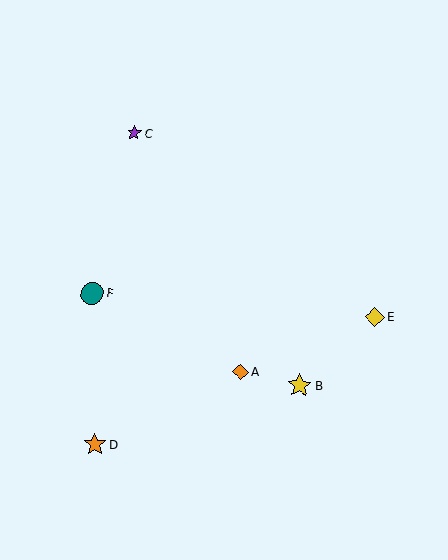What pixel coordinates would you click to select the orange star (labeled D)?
Click at (95, 444) to select the orange star D.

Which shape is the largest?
The yellow star (labeled B) is the largest.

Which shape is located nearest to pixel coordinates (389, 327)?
The yellow diamond (labeled E) at (375, 317) is nearest to that location.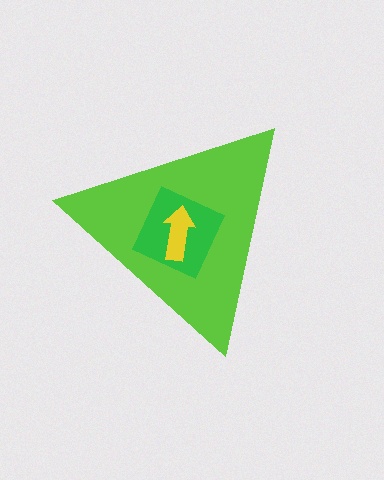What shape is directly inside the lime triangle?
The green diamond.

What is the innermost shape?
The yellow arrow.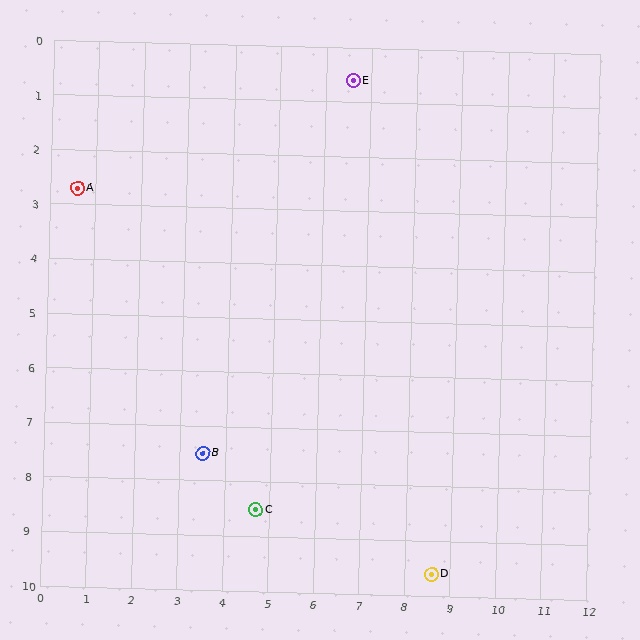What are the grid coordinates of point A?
Point A is at approximately (0.6, 2.7).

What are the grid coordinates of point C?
Point C is at approximately (4.7, 8.5).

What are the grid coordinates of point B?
Point B is at approximately (3.5, 7.5).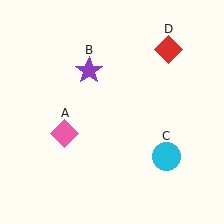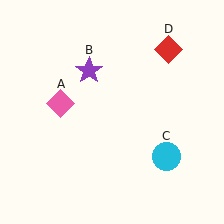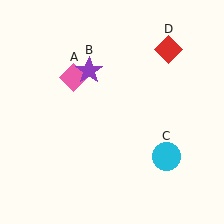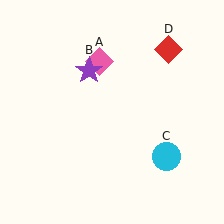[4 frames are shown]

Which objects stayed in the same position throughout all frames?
Purple star (object B) and cyan circle (object C) and red diamond (object D) remained stationary.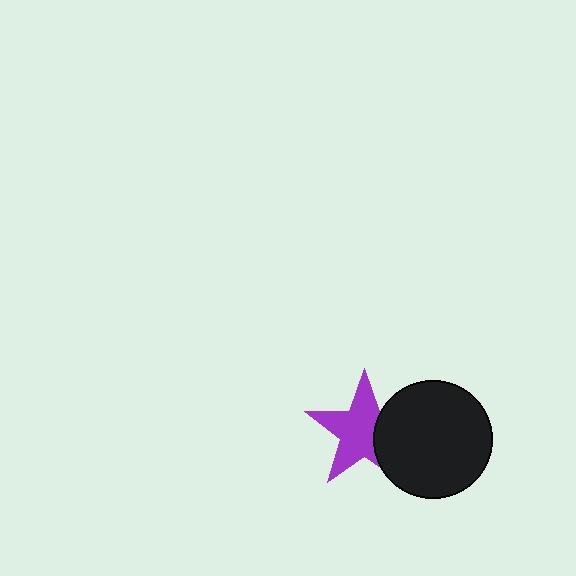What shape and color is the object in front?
The object in front is a black circle.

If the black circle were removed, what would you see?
You would see the complete purple star.